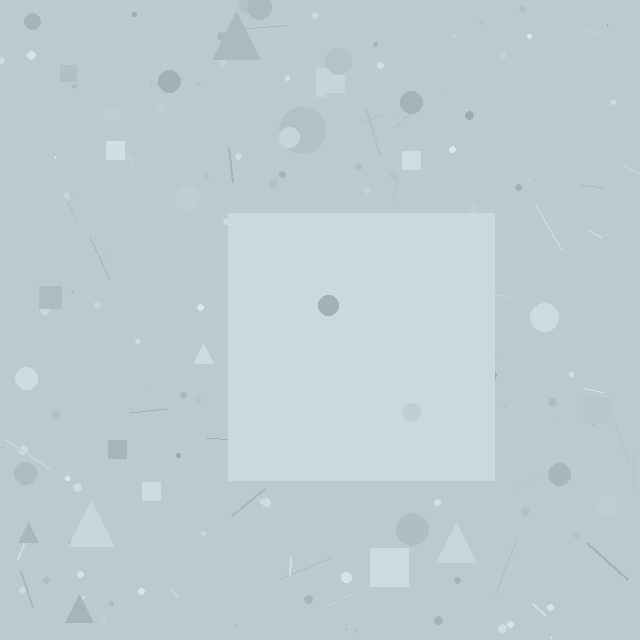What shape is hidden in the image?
A square is hidden in the image.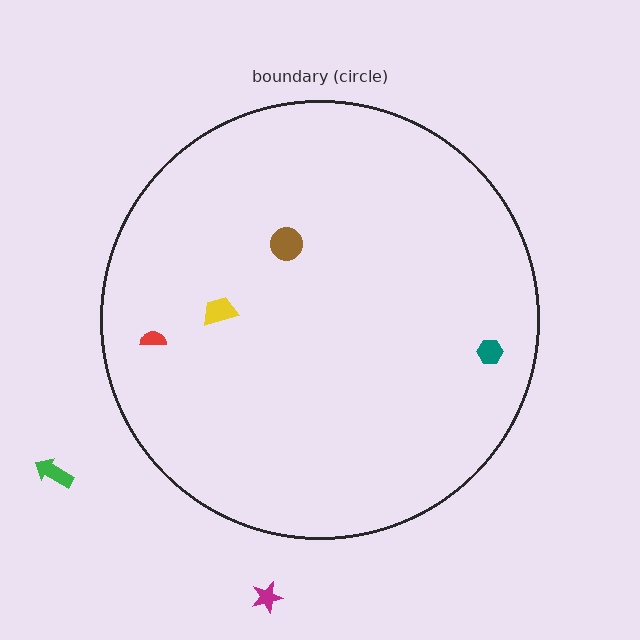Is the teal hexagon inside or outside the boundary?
Inside.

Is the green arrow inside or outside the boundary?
Outside.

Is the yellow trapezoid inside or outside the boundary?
Inside.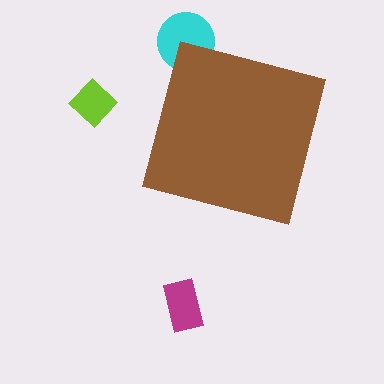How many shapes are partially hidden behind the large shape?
1 shape is partially hidden.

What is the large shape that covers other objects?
A brown square.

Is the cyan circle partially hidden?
Yes, the cyan circle is partially hidden behind the brown square.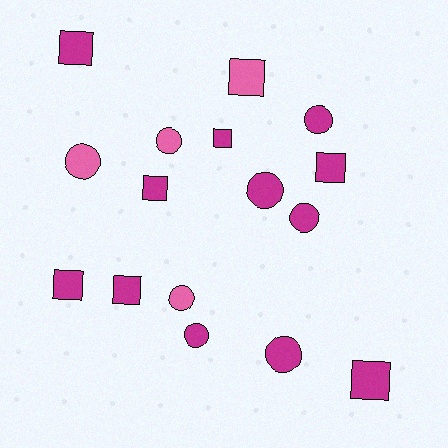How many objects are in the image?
There are 16 objects.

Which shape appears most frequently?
Circle, with 8 objects.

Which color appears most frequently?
Magenta, with 12 objects.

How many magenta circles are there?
There are 5 magenta circles.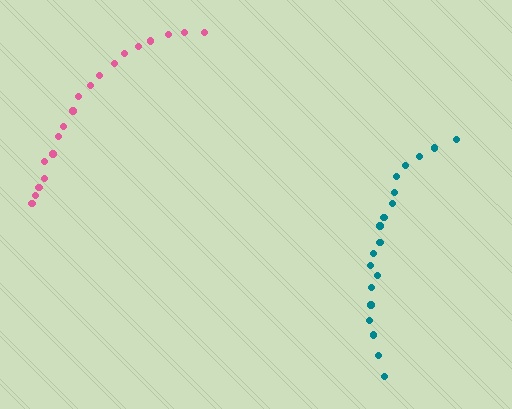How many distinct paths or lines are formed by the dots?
There are 2 distinct paths.